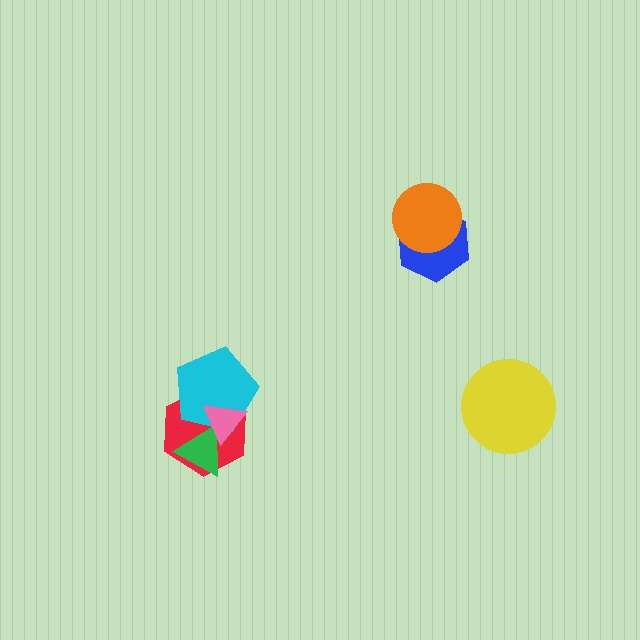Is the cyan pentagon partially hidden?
Yes, it is partially covered by another shape.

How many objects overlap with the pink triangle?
3 objects overlap with the pink triangle.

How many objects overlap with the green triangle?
3 objects overlap with the green triangle.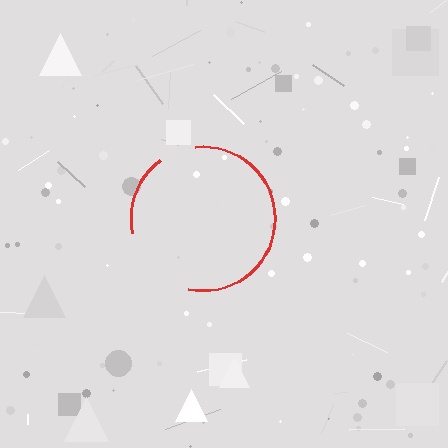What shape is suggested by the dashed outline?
The dashed outline suggests a circle.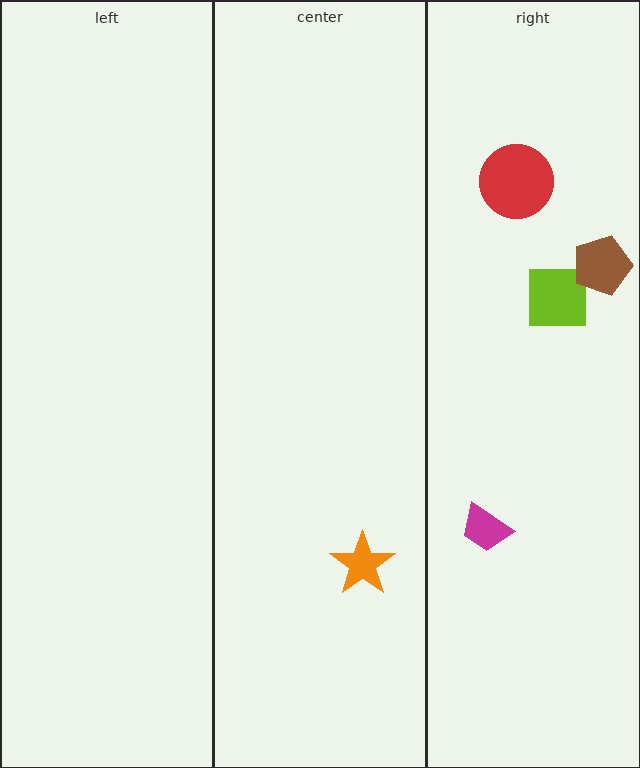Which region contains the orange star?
The center region.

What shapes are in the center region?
The orange star.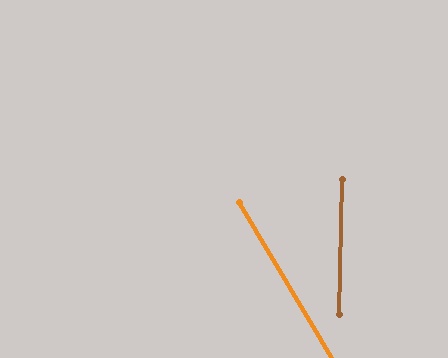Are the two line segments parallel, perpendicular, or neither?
Neither parallel nor perpendicular — they differ by about 32°.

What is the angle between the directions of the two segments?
Approximately 32 degrees.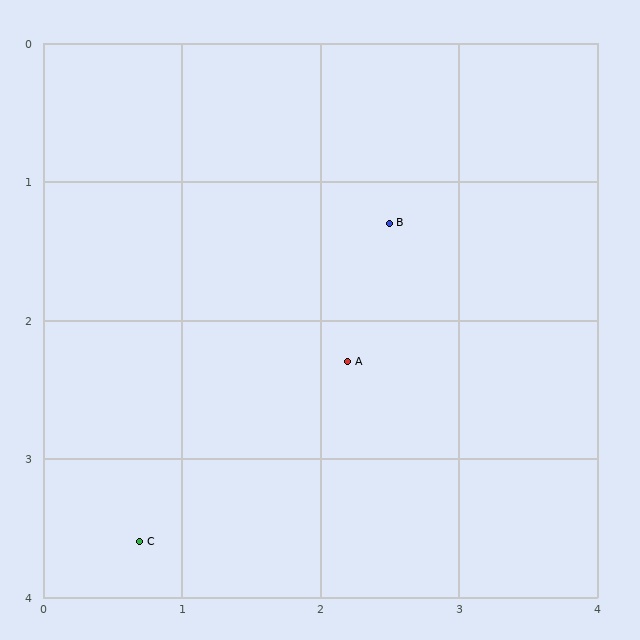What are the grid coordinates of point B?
Point B is at approximately (2.5, 1.3).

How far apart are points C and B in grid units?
Points C and B are about 2.9 grid units apart.